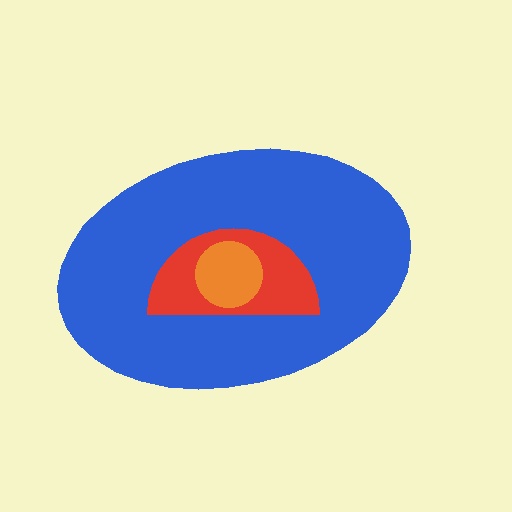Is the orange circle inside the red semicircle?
Yes.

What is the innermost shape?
The orange circle.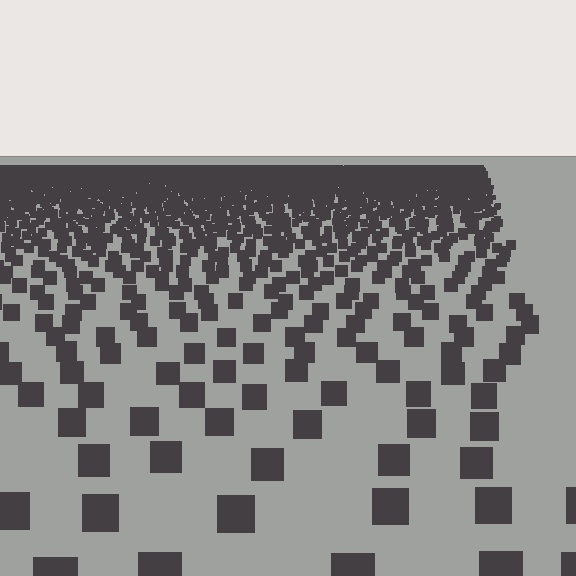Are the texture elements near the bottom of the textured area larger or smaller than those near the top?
Larger. Near the bottom, elements are closer to the viewer and appear at a bigger on-screen size.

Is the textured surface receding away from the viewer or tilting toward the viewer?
The surface is receding away from the viewer. Texture elements get smaller and denser toward the top.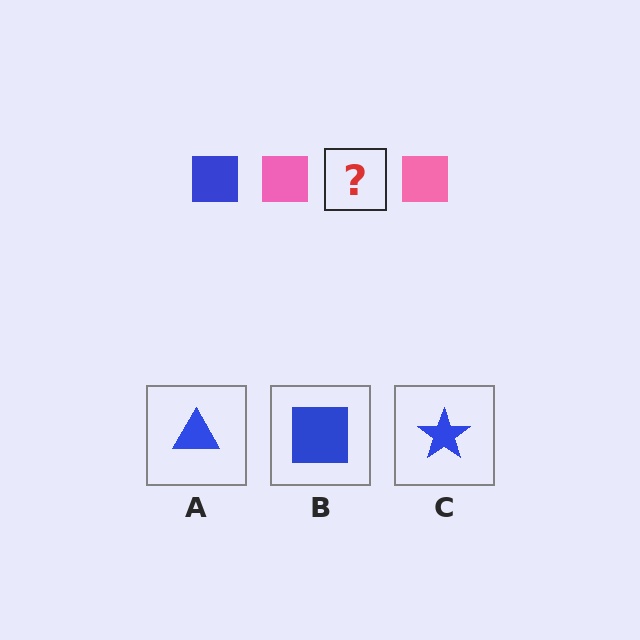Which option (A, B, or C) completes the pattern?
B.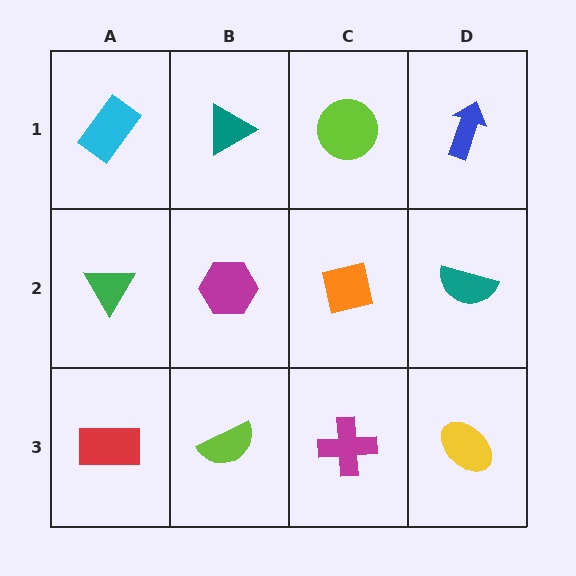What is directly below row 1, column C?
An orange square.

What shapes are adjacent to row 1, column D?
A teal semicircle (row 2, column D), a lime circle (row 1, column C).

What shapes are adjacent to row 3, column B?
A magenta hexagon (row 2, column B), a red rectangle (row 3, column A), a magenta cross (row 3, column C).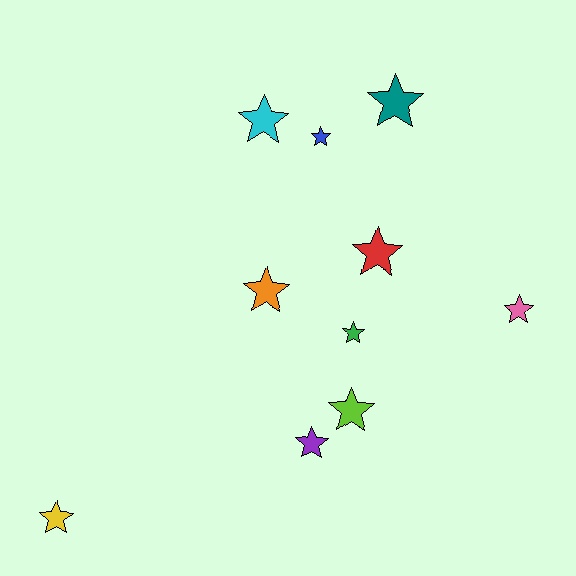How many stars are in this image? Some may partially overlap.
There are 10 stars.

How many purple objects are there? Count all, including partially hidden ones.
There is 1 purple object.